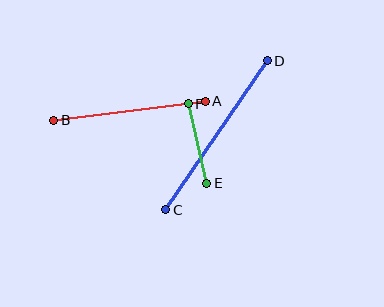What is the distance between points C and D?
The distance is approximately 180 pixels.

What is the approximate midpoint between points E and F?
The midpoint is at approximately (197, 144) pixels.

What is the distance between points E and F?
The distance is approximately 82 pixels.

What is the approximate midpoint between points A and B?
The midpoint is at approximately (129, 111) pixels.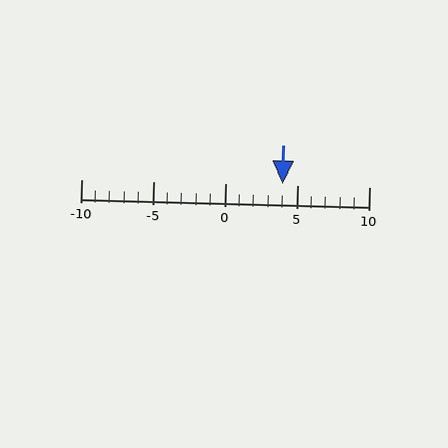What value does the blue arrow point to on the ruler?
The blue arrow points to approximately 4.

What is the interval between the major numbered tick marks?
The major tick marks are spaced 5 units apart.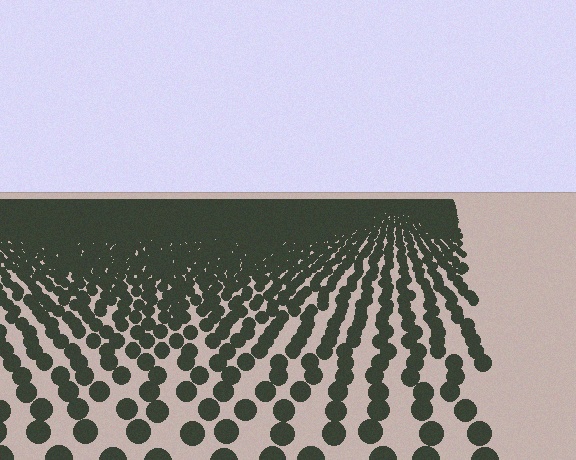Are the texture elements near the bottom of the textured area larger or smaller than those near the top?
Larger. Near the bottom, elements are closer to the viewer and appear at a bigger on-screen size.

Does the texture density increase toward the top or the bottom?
Density increases toward the top.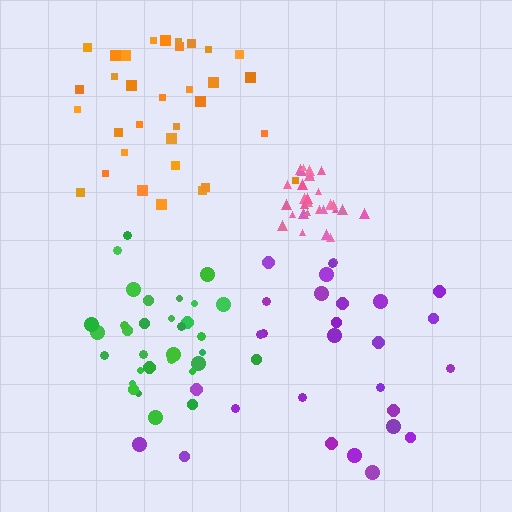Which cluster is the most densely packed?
Pink.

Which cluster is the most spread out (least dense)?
Purple.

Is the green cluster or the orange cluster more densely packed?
Green.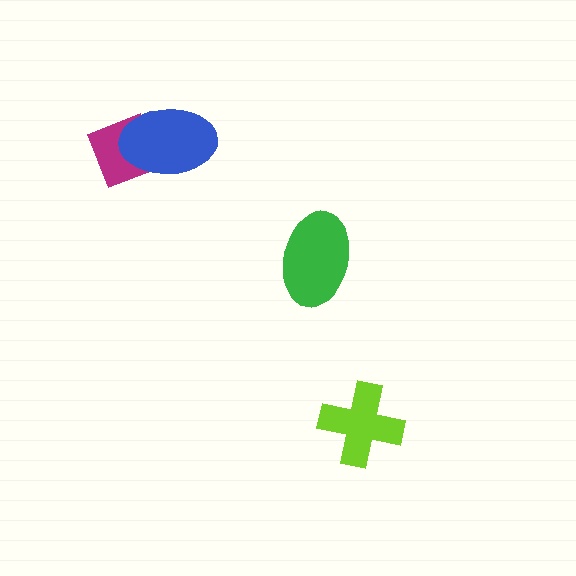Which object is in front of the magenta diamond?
The blue ellipse is in front of the magenta diamond.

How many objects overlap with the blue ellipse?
1 object overlaps with the blue ellipse.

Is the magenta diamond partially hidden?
Yes, it is partially covered by another shape.